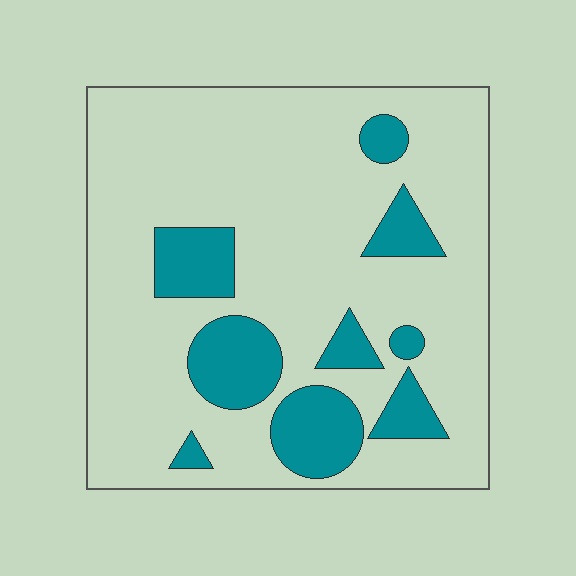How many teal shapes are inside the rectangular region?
9.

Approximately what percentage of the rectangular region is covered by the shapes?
Approximately 20%.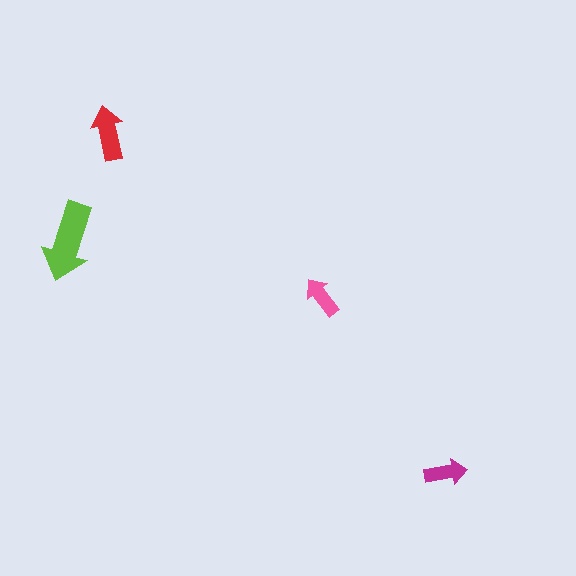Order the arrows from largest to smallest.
the lime one, the red one, the magenta one, the pink one.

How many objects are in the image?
There are 4 objects in the image.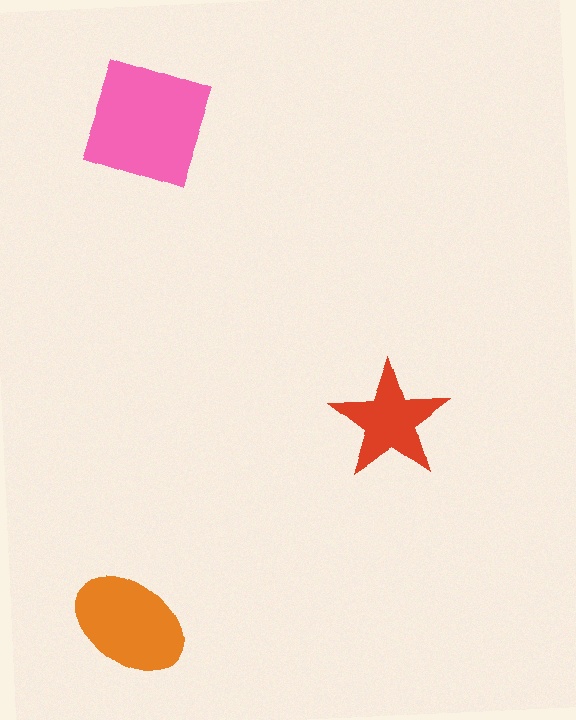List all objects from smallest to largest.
The red star, the orange ellipse, the pink square.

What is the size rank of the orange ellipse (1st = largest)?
2nd.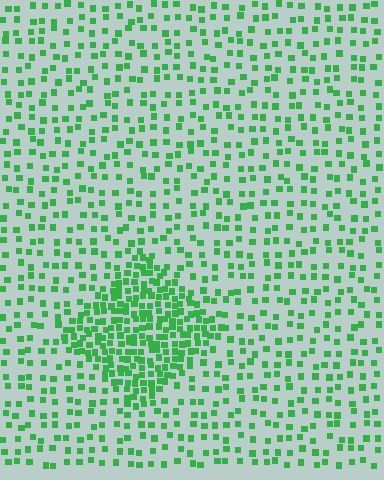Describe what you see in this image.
The image contains small green elements arranged at two different densities. A diamond-shaped region is visible where the elements are more densely packed than the surrounding area.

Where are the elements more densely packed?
The elements are more densely packed inside the diamond boundary.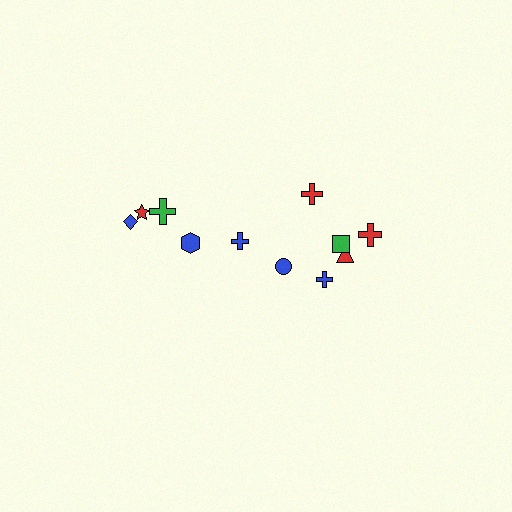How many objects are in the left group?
There are 4 objects.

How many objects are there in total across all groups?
There are 11 objects.